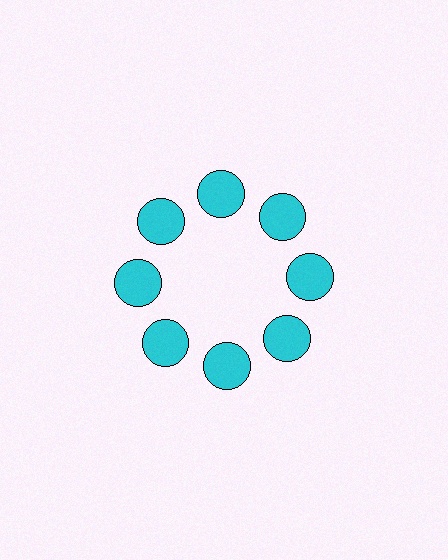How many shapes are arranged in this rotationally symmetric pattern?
There are 8 shapes, arranged in 8 groups of 1.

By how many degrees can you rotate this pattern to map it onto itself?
The pattern maps onto itself every 45 degrees of rotation.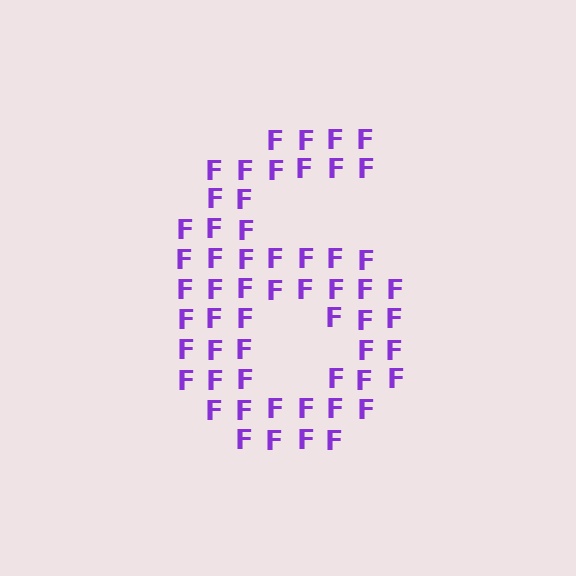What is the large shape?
The large shape is the digit 6.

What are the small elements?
The small elements are letter F's.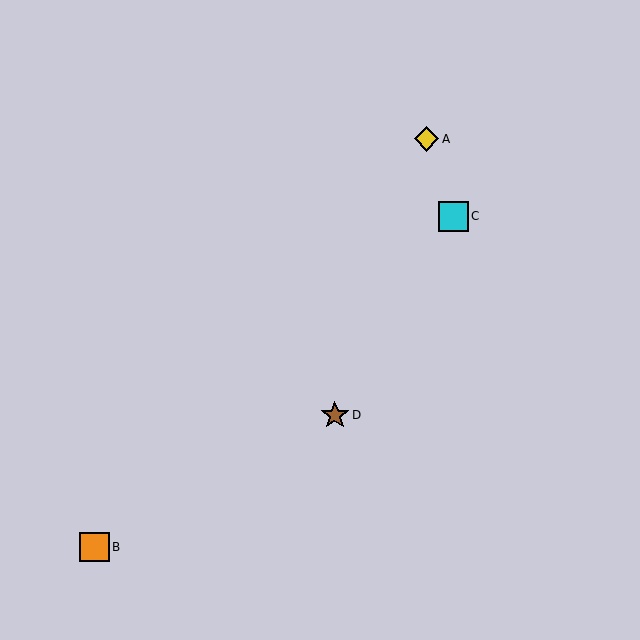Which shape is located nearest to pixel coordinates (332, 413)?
The brown star (labeled D) at (335, 415) is nearest to that location.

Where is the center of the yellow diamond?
The center of the yellow diamond is at (427, 139).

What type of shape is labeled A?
Shape A is a yellow diamond.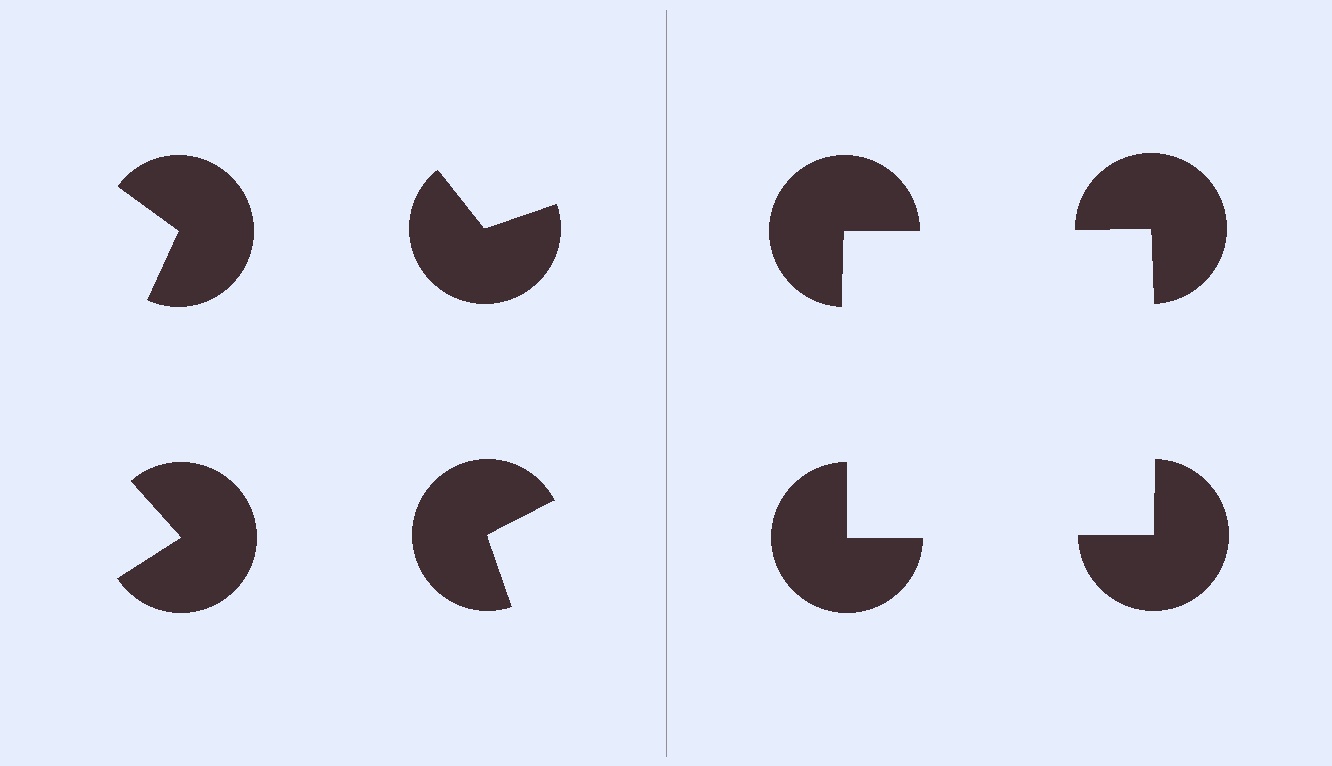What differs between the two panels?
The pac-man discs are positioned identically on both sides; only the wedge orientations differ. On the right they align to a square; on the left they are misaligned.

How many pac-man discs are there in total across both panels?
8 — 4 on each side.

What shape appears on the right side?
An illusory square.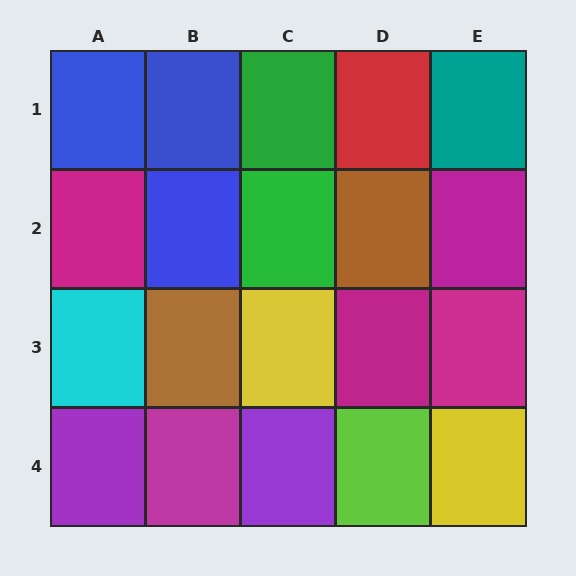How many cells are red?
1 cell is red.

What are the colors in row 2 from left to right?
Magenta, blue, green, brown, magenta.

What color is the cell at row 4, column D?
Lime.